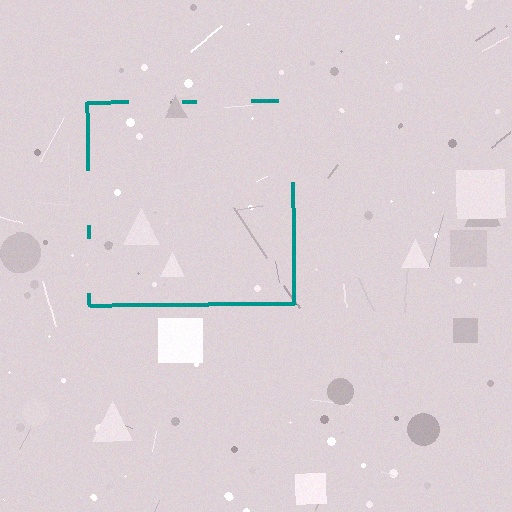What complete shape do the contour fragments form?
The contour fragments form a square.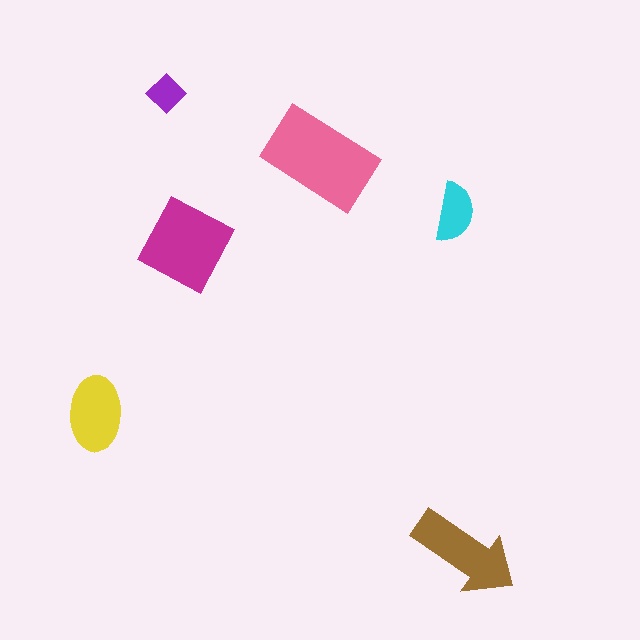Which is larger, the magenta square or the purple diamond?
The magenta square.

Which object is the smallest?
The purple diamond.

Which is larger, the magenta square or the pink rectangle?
The pink rectangle.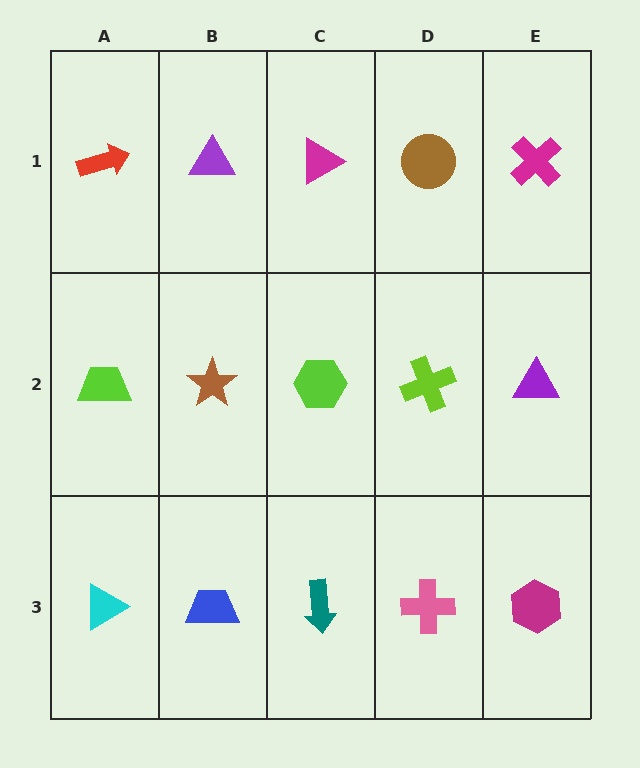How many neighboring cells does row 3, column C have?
3.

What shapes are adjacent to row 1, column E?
A purple triangle (row 2, column E), a brown circle (row 1, column D).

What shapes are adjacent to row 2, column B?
A purple triangle (row 1, column B), a blue trapezoid (row 3, column B), a lime trapezoid (row 2, column A), a lime hexagon (row 2, column C).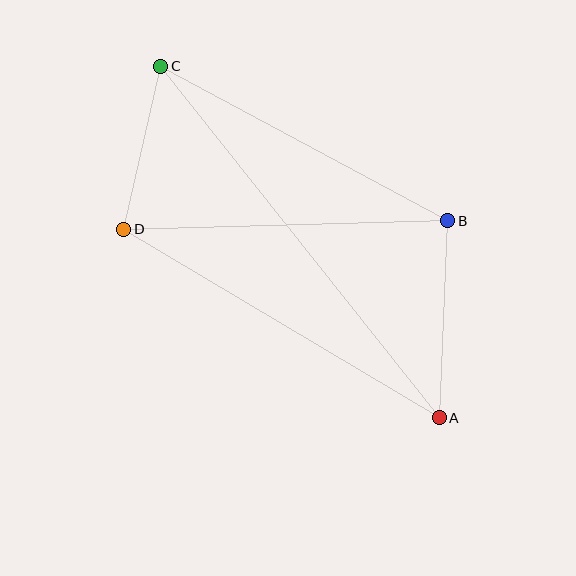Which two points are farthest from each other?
Points A and C are farthest from each other.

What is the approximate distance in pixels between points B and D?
The distance between B and D is approximately 324 pixels.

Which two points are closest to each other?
Points C and D are closest to each other.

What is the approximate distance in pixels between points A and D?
The distance between A and D is approximately 367 pixels.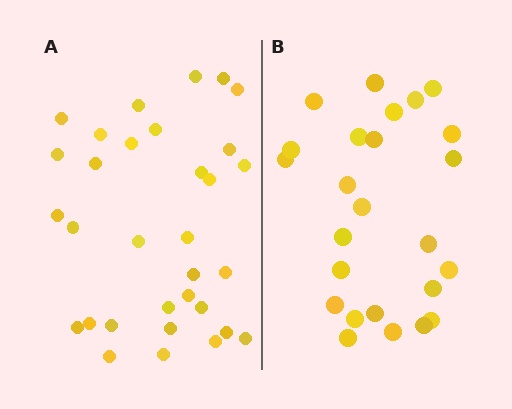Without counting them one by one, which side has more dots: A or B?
Region A (the left region) has more dots.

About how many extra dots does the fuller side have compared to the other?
Region A has roughly 8 or so more dots than region B.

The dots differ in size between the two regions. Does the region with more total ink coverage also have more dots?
No. Region B has more total ink coverage because its dots are larger, but region A actually contains more individual dots. Total area can be misleading — the number of items is what matters here.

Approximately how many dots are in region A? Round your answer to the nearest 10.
About 30 dots. (The exact count is 32, which rounds to 30.)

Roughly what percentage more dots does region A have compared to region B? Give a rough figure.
About 30% more.